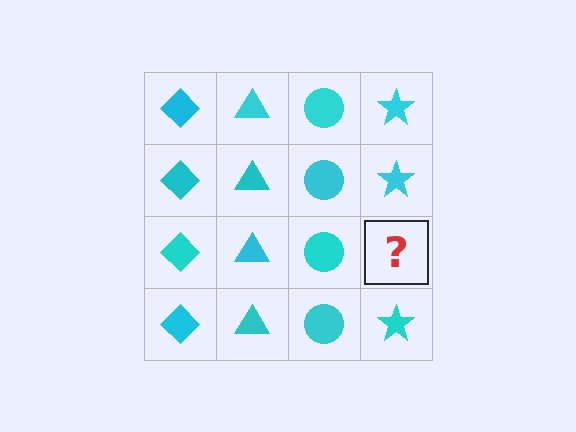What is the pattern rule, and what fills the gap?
The rule is that each column has a consistent shape. The gap should be filled with a cyan star.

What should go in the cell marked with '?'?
The missing cell should contain a cyan star.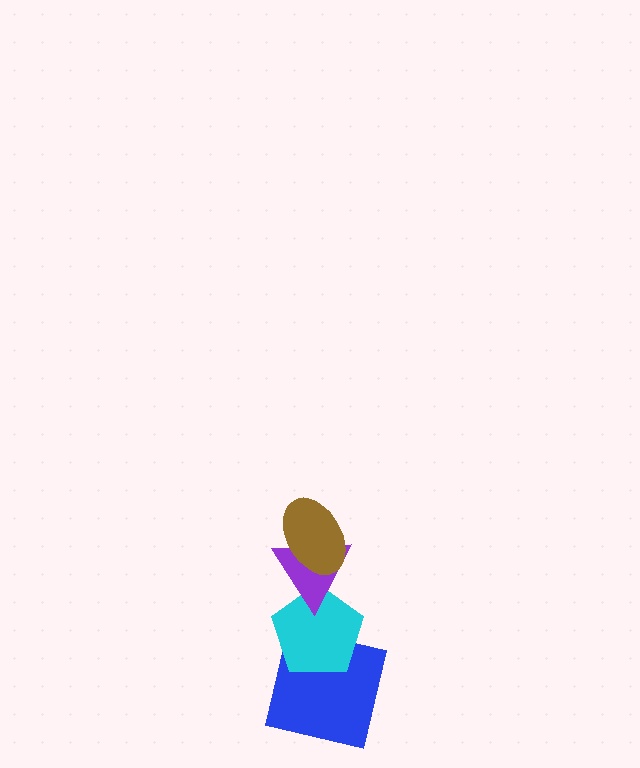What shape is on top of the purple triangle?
The brown ellipse is on top of the purple triangle.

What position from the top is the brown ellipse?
The brown ellipse is 1st from the top.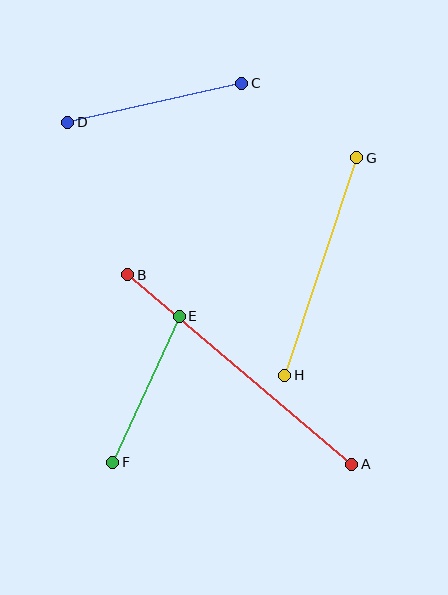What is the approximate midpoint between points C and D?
The midpoint is at approximately (155, 103) pixels.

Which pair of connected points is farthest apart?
Points A and B are farthest apart.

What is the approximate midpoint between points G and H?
The midpoint is at approximately (321, 267) pixels.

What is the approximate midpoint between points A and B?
The midpoint is at approximately (240, 370) pixels.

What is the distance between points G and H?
The distance is approximately 229 pixels.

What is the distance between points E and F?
The distance is approximately 161 pixels.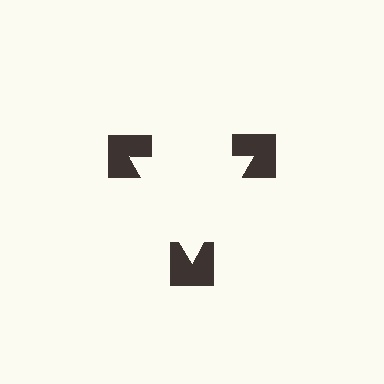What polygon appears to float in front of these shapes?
An illusory triangle — its edges are inferred from the aligned wedge cuts in the notched squares, not physically drawn.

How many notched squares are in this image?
There are 3 — one at each vertex of the illusory triangle.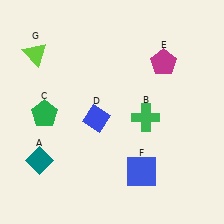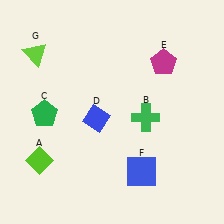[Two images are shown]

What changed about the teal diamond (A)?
In Image 1, A is teal. In Image 2, it changed to lime.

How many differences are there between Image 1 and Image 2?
There is 1 difference between the two images.